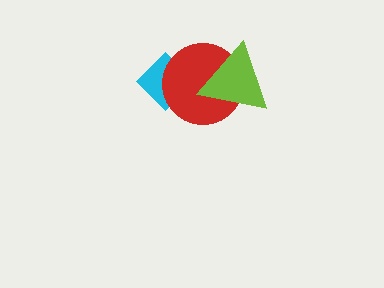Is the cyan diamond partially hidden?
Yes, it is partially covered by another shape.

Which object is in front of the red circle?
The lime triangle is in front of the red circle.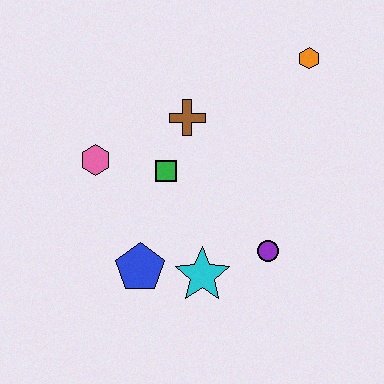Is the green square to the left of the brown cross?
Yes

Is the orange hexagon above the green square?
Yes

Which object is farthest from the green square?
The orange hexagon is farthest from the green square.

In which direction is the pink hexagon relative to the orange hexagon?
The pink hexagon is to the left of the orange hexagon.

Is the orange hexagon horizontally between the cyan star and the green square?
No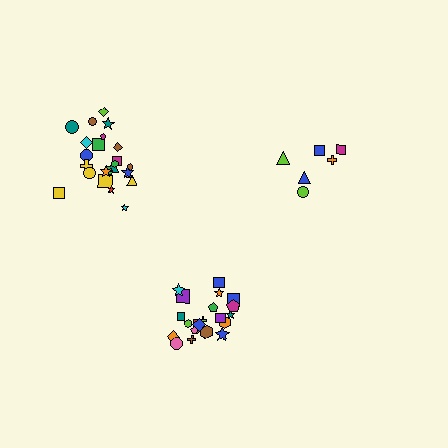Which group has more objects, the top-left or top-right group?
The top-left group.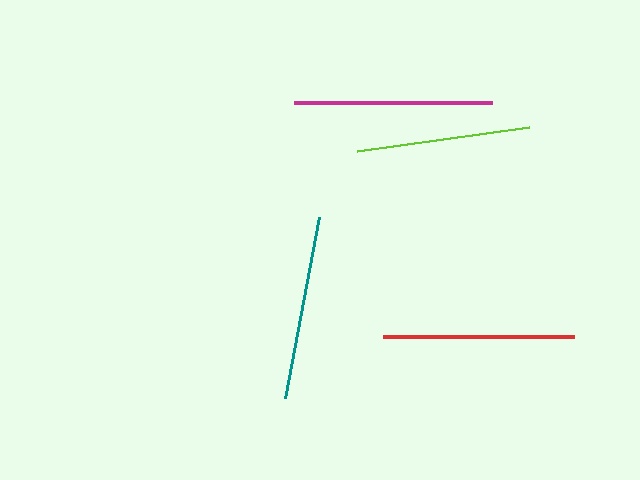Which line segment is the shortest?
The lime line is the shortest at approximately 174 pixels.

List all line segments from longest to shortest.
From longest to shortest: magenta, red, teal, lime.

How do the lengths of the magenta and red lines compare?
The magenta and red lines are approximately the same length.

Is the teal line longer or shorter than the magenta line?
The magenta line is longer than the teal line.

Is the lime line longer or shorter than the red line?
The red line is longer than the lime line.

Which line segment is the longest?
The magenta line is the longest at approximately 199 pixels.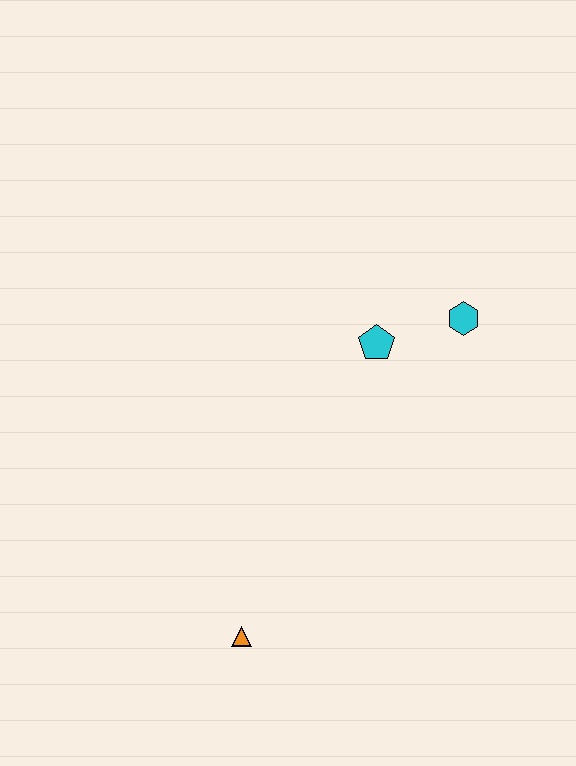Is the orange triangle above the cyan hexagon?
No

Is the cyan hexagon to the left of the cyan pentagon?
No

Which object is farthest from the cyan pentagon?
The orange triangle is farthest from the cyan pentagon.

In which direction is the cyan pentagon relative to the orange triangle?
The cyan pentagon is above the orange triangle.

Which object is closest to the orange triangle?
The cyan pentagon is closest to the orange triangle.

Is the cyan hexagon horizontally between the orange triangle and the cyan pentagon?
No